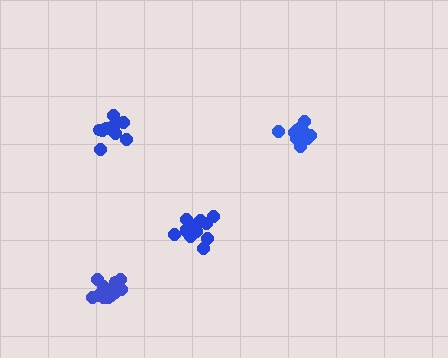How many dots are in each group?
Group 1: 12 dots, Group 2: 16 dots, Group 3: 11 dots, Group 4: 16 dots (55 total).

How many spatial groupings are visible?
There are 4 spatial groupings.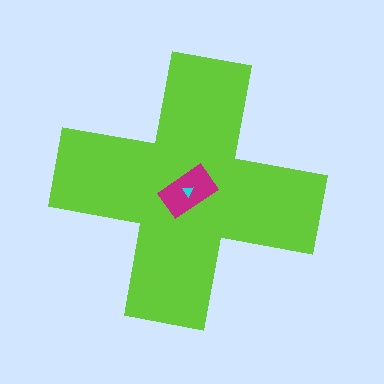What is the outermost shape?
The lime cross.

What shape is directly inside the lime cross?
The magenta rectangle.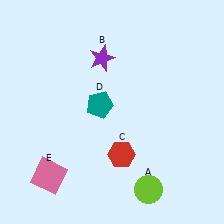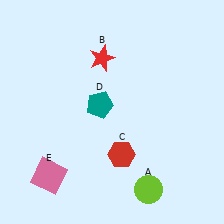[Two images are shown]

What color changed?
The star (B) changed from purple in Image 1 to red in Image 2.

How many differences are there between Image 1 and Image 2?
There is 1 difference between the two images.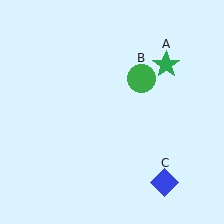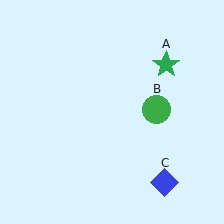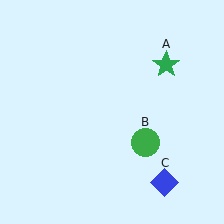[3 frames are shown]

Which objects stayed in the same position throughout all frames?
Green star (object A) and blue diamond (object C) remained stationary.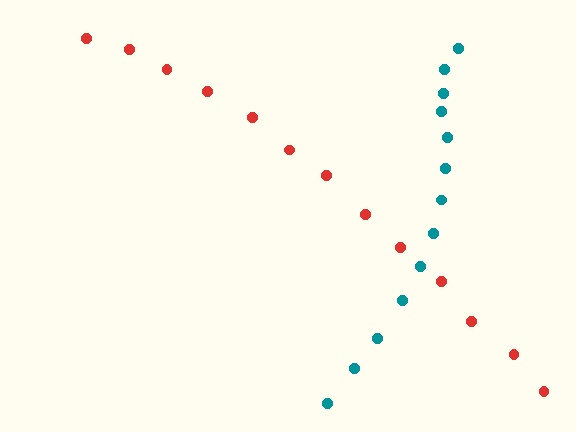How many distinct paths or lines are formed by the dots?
There are 2 distinct paths.